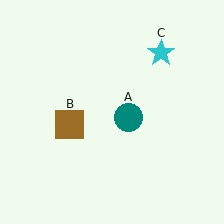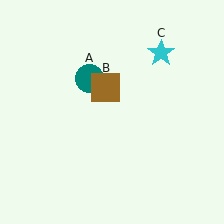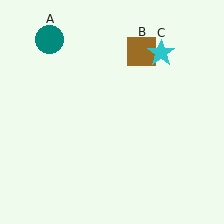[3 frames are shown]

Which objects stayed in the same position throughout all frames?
Cyan star (object C) remained stationary.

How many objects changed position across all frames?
2 objects changed position: teal circle (object A), brown square (object B).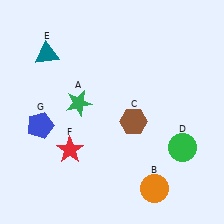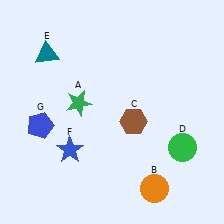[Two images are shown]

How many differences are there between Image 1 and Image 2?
There is 1 difference between the two images.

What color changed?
The star (F) changed from red in Image 1 to blue in Image 2.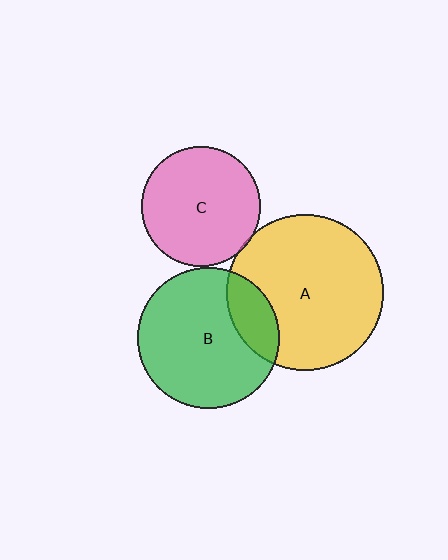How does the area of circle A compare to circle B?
Approximately 1.2 times.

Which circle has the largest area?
Circle A (yellow).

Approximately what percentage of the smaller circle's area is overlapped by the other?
Approximately 5%.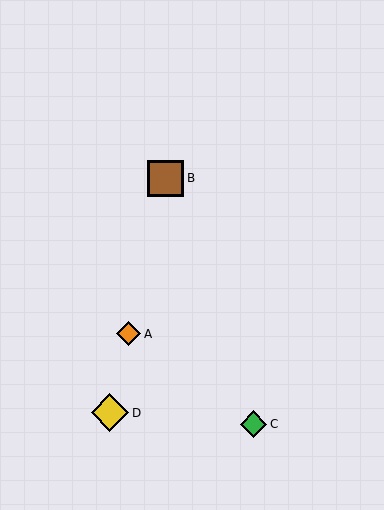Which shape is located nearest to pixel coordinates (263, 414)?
The green diamond (labeled C) at (253, 424) is nearest to that location.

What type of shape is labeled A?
Shape A is an orange diamond.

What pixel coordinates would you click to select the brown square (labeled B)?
Click at (165, 178) to select the brown square B.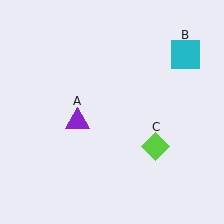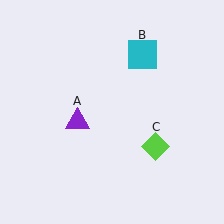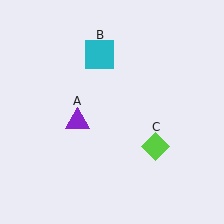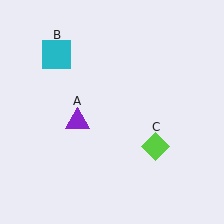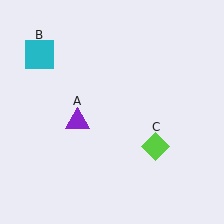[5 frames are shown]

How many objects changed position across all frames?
1 object changed position: cyan square (object B).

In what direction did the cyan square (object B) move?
The cyan square (object B) moved left.